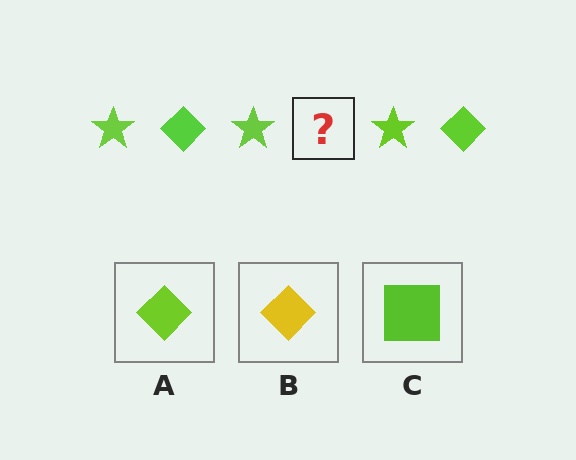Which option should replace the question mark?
Option A.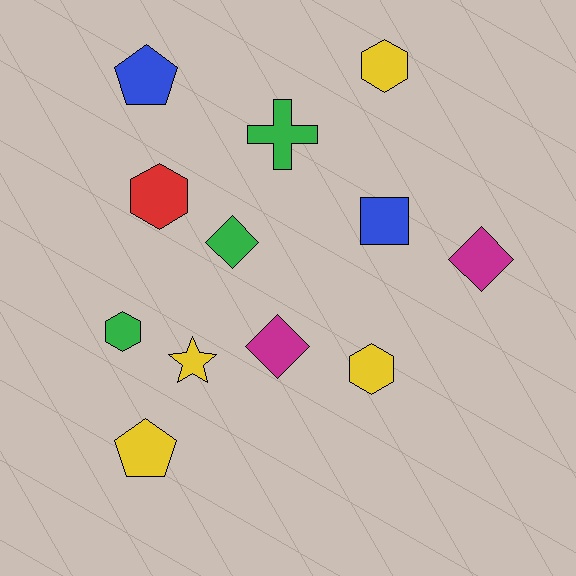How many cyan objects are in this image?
There are no cyan objects.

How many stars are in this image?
There is 1 star.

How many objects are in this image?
There are 12 objects.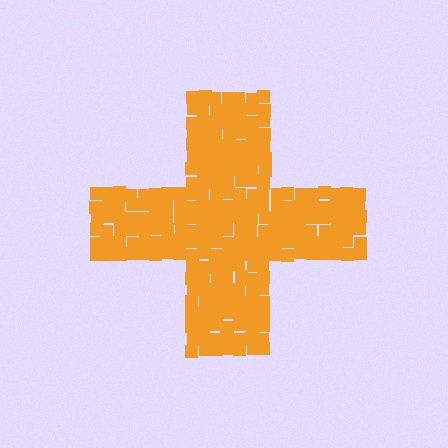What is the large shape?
The large shape is a cross.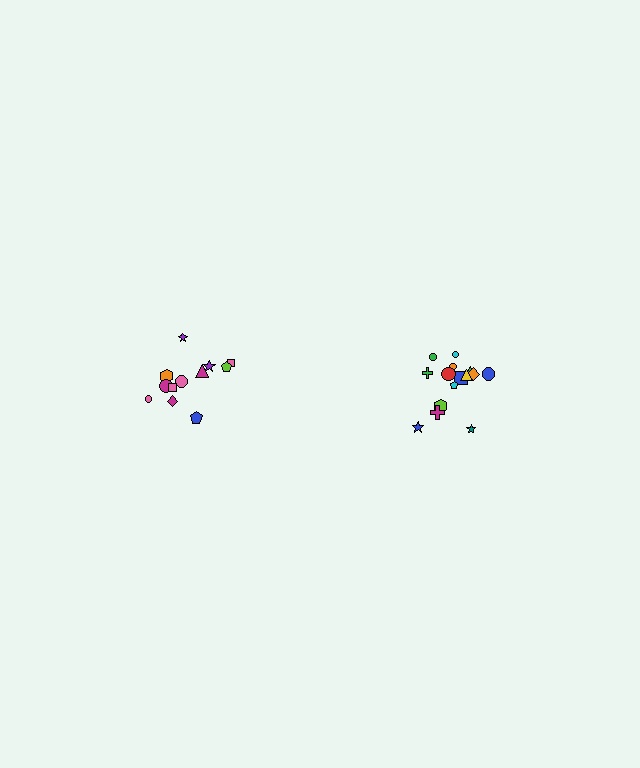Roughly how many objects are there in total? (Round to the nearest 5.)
Roughly 25 objects in total.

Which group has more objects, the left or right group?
The right group.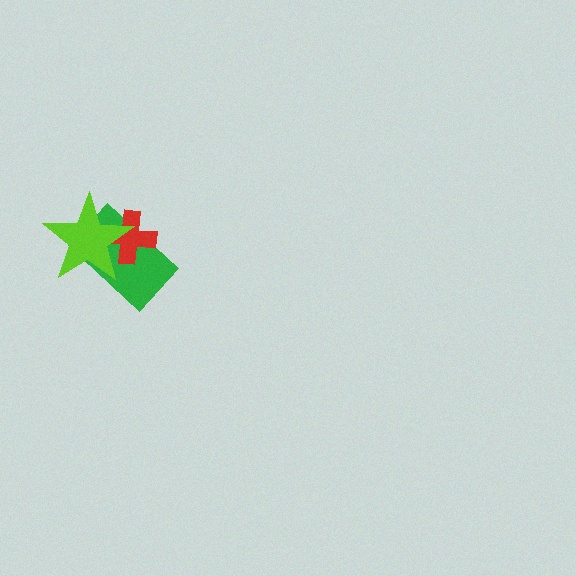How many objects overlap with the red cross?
2 objects overlap with the red cross.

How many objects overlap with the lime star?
2 objects overlap with the lime star.